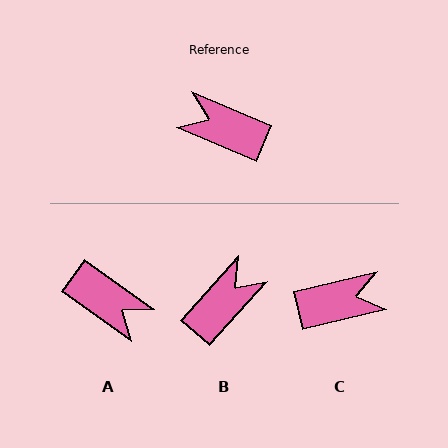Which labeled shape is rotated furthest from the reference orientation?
A, about 168 degrees away.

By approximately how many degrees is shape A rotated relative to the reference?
Approximately 168 degrees counter-clockwise.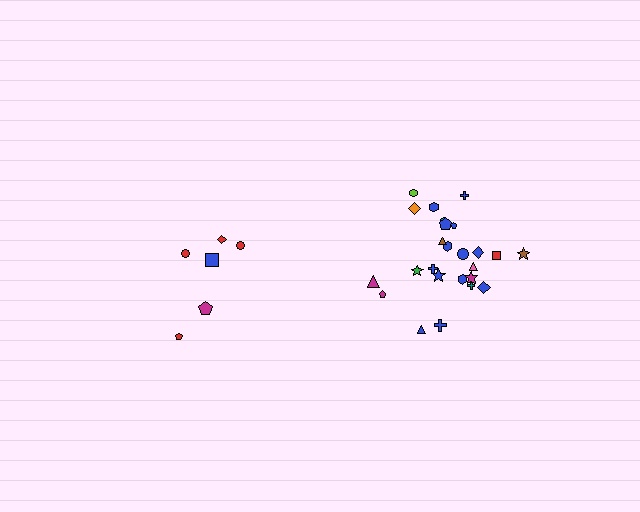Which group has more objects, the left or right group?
The right group.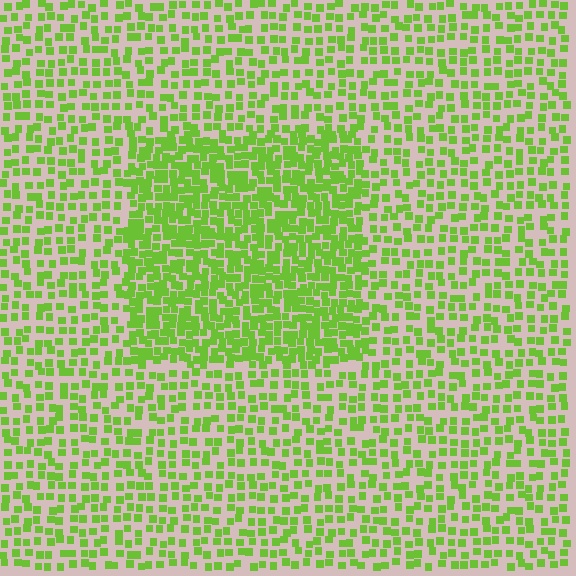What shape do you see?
I see a rectangle.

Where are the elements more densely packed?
The elements are more densely packed inside the rectangle boundary.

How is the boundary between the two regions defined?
The boundary is defined by a change in element density (approximately 1.9x ratio). All elements are the same color, size, and shape.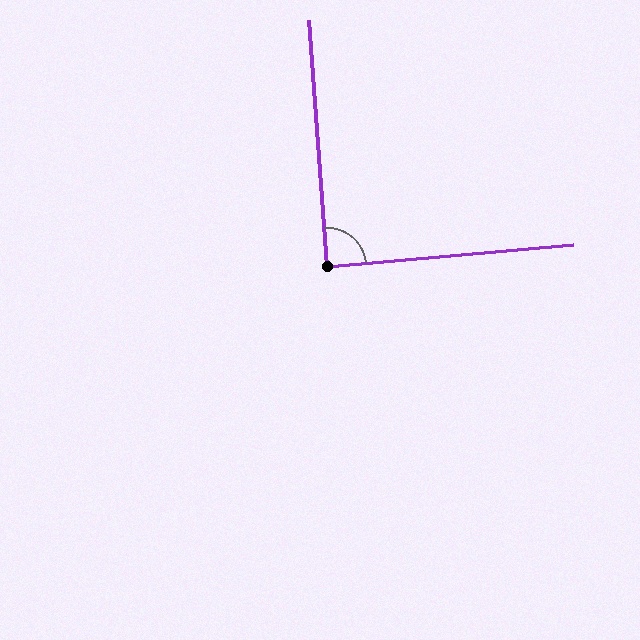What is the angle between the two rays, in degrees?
Approximately 89 degrees.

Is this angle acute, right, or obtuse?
It is approximately a right angle.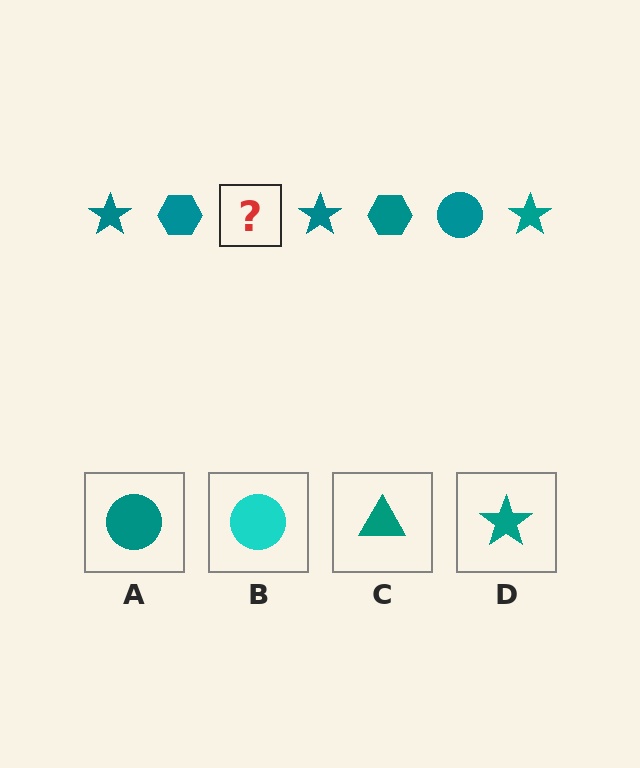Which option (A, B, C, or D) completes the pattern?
A.